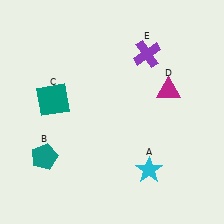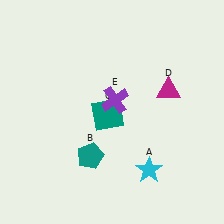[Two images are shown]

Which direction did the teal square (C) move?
The teal square (C) moved right.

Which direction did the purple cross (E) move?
The purple cross (E) moved down.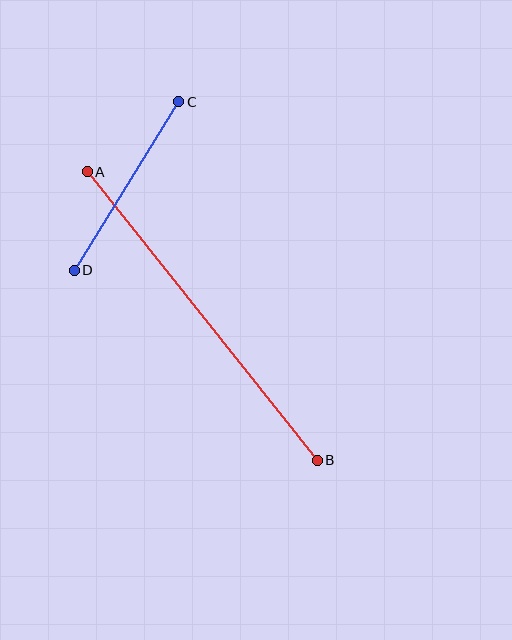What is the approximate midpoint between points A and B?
The midpoint is at approximately (202, 316) pixels.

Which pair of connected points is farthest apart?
Points A and B are farthest apart.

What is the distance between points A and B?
The distance is approximately 369 pixels.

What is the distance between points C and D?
The distance is approximately 198 pixels.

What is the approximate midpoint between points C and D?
The midpoint is at approximately (127, 186) pixels.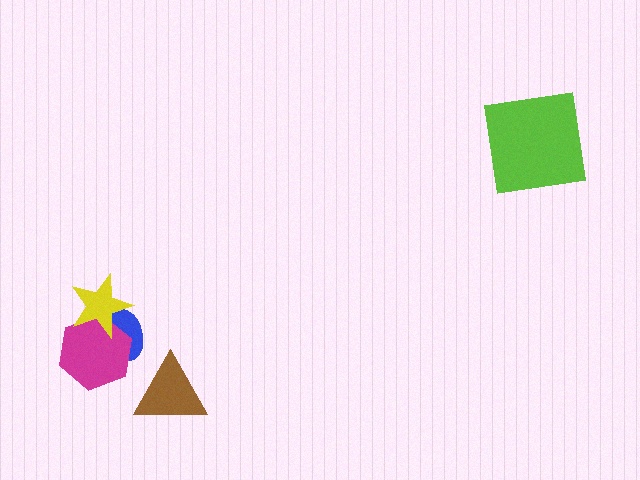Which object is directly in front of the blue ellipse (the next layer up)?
The magenta hexagon is directly in front of the blue ellipse.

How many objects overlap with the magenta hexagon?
2 objects overlap with the magenta hexagon.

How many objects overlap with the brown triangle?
0 objects overlap with the brown triangle.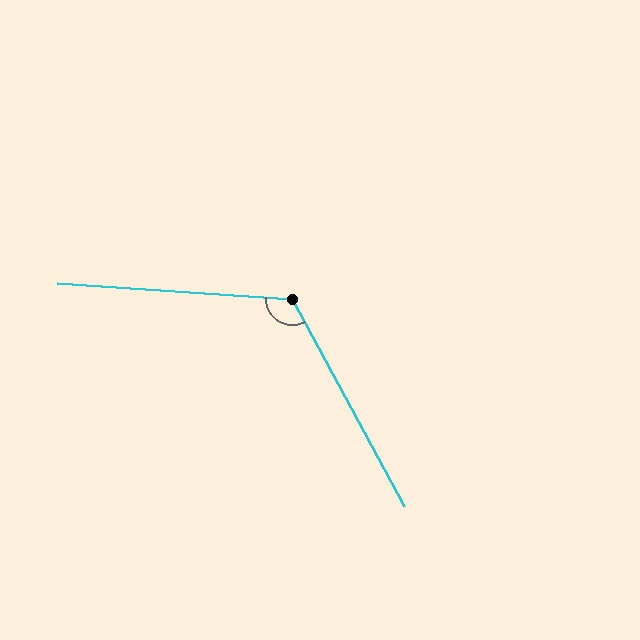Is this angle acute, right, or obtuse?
It is obtuse.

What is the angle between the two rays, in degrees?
Approximately 122 degrees.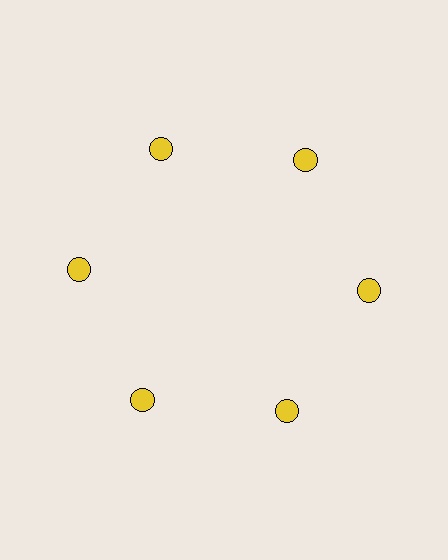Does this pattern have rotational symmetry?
Yes, this pattern has 6-fold rotational symmetry. It looks the same after rotating 60 degrees around the center.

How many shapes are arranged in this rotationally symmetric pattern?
There are 6 shapes, arranged in 6 groups of 1.